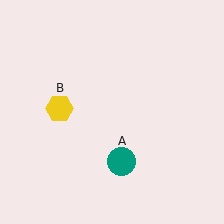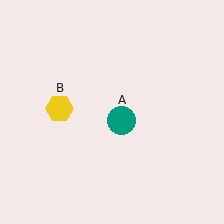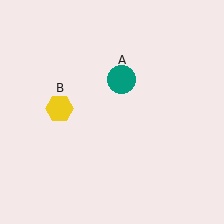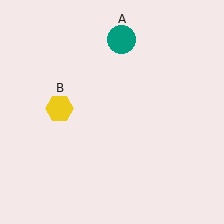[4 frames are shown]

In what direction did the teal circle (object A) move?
The teal circle (object A) moved up.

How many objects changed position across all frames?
1 object changed position: teal circle (object A).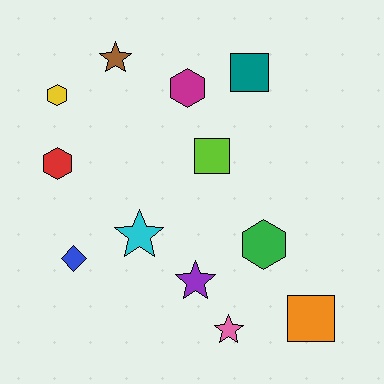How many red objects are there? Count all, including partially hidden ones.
There is 1 red object.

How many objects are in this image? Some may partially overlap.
There are 12 objects.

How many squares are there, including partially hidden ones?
There are 3 squares.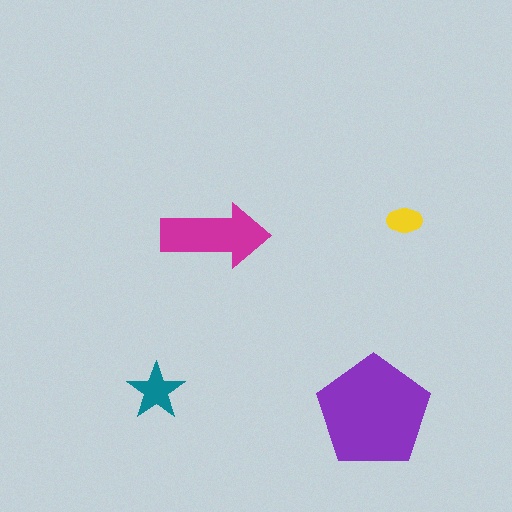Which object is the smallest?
The yellow ellipse.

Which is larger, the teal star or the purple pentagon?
The purple pentagon.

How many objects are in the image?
There are 4 objects in the image.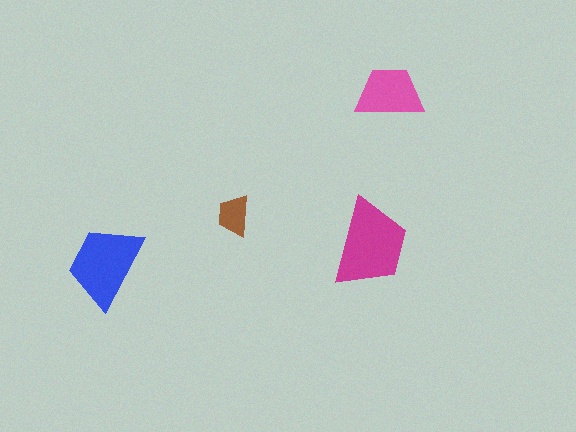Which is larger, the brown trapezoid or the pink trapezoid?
The pink one.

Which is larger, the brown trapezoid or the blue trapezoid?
The blue one.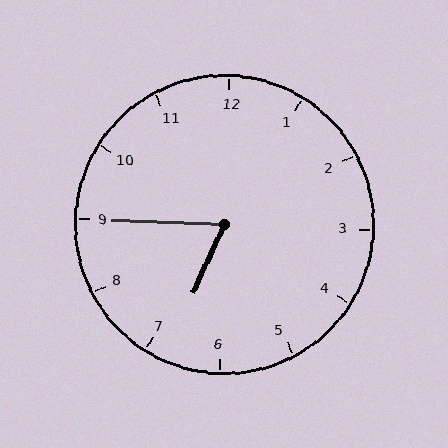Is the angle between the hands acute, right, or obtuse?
It is acute.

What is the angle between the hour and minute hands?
Approximately 68 degrees.